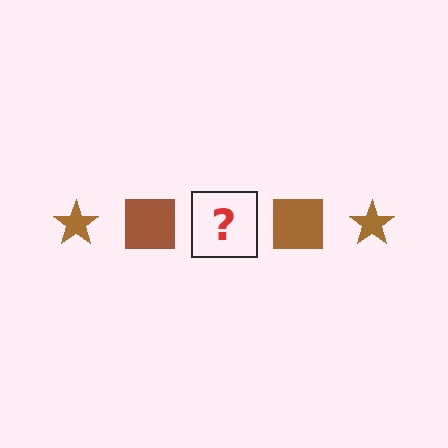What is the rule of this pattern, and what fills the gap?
The rule is that the pattern cycles through star, square shapes in brown. The gap should be filled with a brown star.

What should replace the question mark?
The question mark should be replaced with a brown star.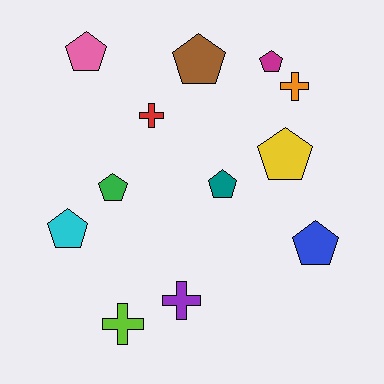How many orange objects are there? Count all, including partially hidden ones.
There is 1 orange object.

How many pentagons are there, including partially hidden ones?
There are 8 pentagons.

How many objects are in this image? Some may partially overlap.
There are 12 objects.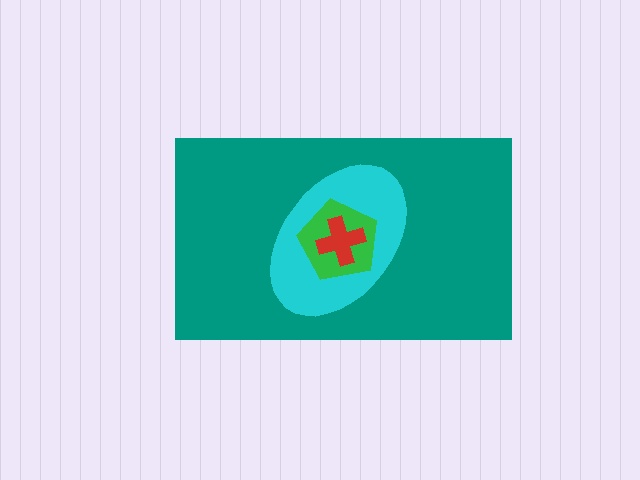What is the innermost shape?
The red cross.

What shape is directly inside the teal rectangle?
The cyan ellipse.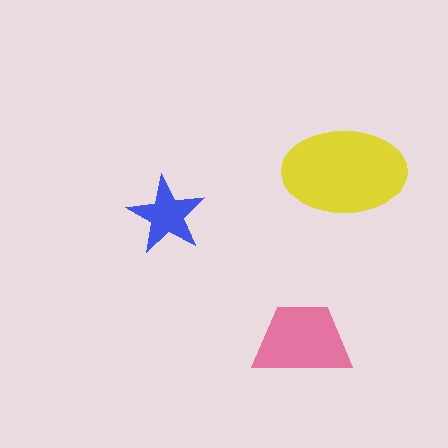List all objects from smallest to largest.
The blue star, the pink trapezoid, the yellow ellipse.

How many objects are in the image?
There are 3 objects in the image.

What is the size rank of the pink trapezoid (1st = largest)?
2nd.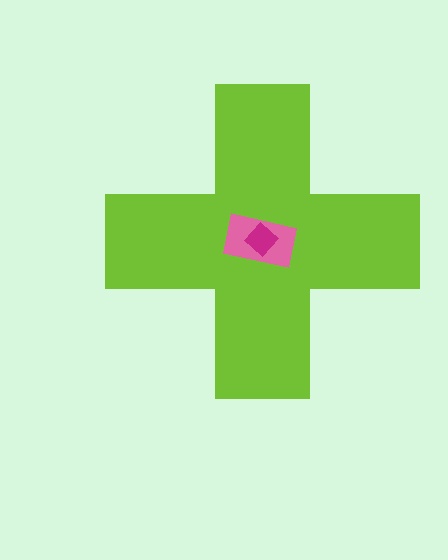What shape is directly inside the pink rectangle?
The magenta diamond.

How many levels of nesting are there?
3.